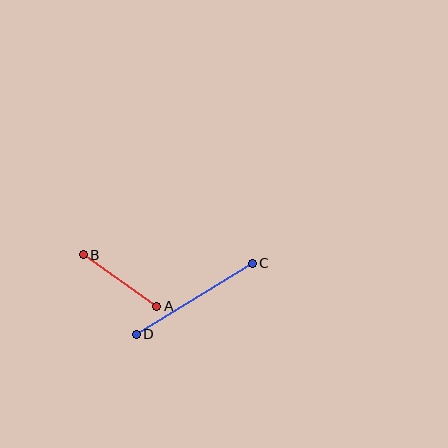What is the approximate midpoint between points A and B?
The midpoint is at approximately (120, 280) pixels.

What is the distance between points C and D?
The distance is approximately 136 pixels.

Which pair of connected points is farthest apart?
Points C and D are farthest apart.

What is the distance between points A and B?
The distance is approximately 89 pixels.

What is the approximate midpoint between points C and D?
The midpoint is at approximately (194, 299) pixels.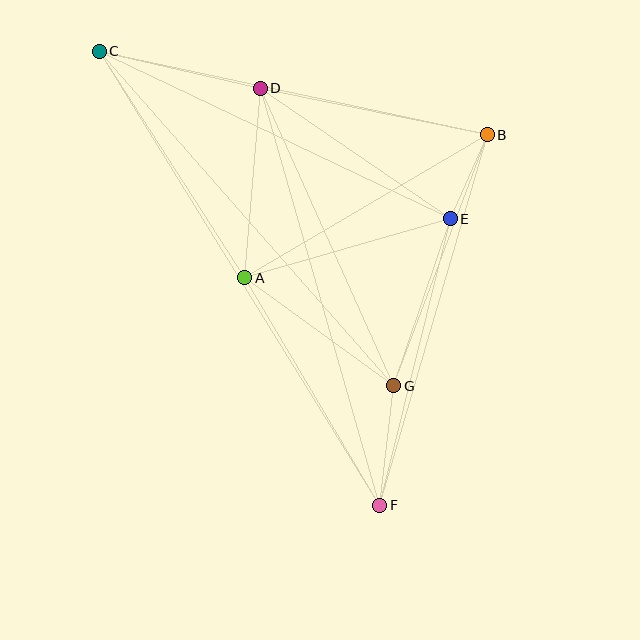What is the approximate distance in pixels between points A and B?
The distance between A and B is approximately 282 pixels.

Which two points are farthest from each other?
Points C and F are farthest from each other.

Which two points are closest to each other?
Points B and E are closest to each other.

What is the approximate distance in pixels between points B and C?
The distance between B and C is approximately 397 pixels.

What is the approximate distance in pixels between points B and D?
The distance between B and D is approximately 232 pixels.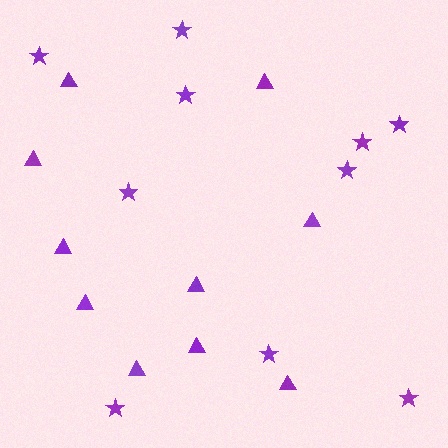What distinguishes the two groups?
There are 2 groups: one group of stars (10) and one group of triangles (10).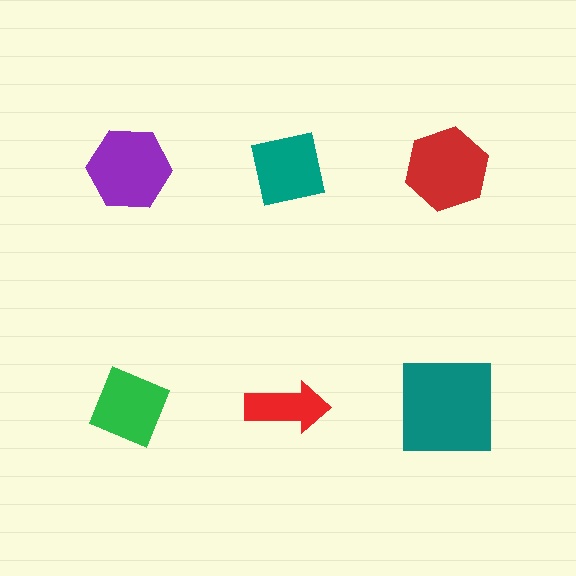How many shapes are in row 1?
3 shapes.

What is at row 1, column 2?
A teal square.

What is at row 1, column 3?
A red hexagon.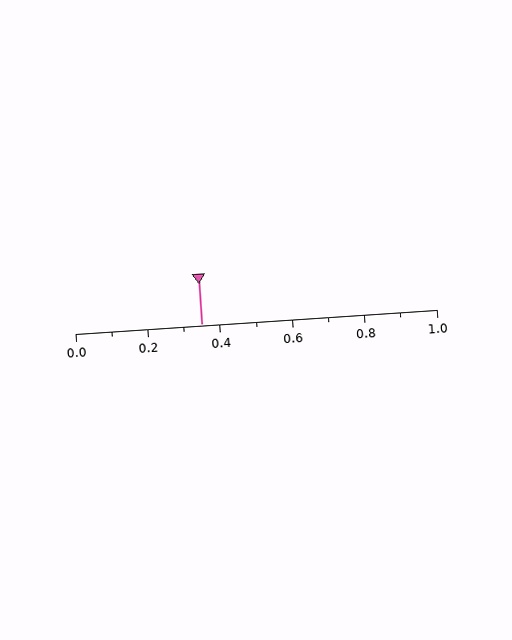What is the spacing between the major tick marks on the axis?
The major ticks are spaced 0.2 apart.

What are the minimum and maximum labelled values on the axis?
The axis runs from 0.0 to 1.0.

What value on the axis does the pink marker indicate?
The marker indicates approximately 0.35.